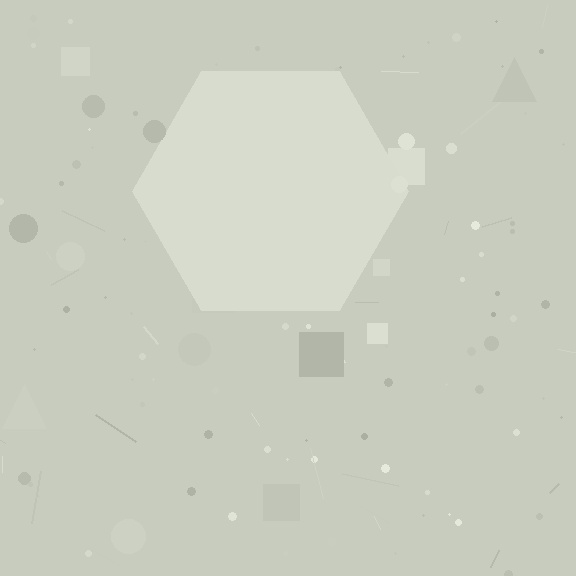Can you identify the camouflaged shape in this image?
The camouflaged shape is a hexagon.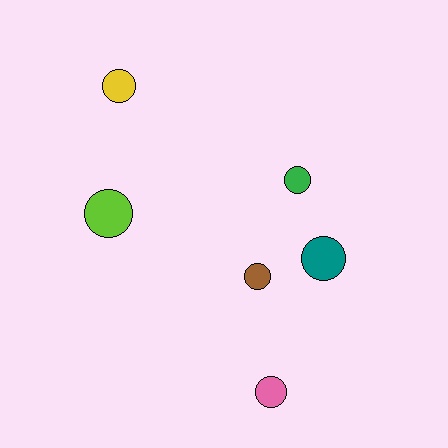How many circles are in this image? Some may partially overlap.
There are 6 circles.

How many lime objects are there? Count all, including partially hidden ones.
There is 1 lime object.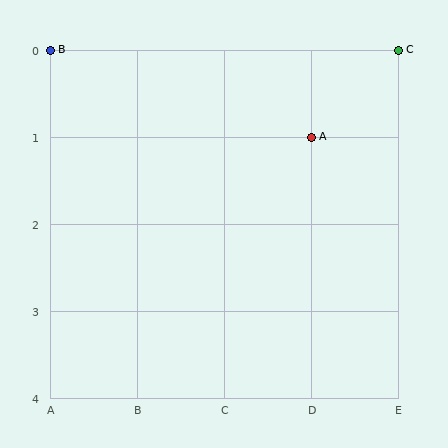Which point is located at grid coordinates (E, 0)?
Point C is at (E, 0).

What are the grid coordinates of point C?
Point C is at grid coordinates (E, 0).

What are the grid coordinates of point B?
Point B is at grid coordinates (A, 0).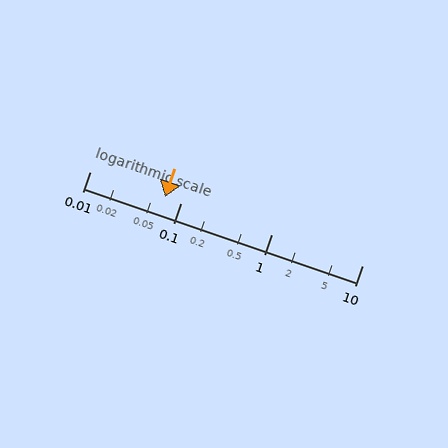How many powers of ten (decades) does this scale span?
The scale spans 3 decades, from 0.01 to 10.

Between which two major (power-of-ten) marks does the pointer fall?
The pointer is between 0.01 and 0.1.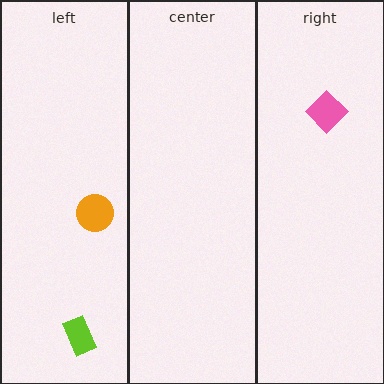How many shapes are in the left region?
2.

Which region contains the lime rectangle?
The left region.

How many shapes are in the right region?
1.